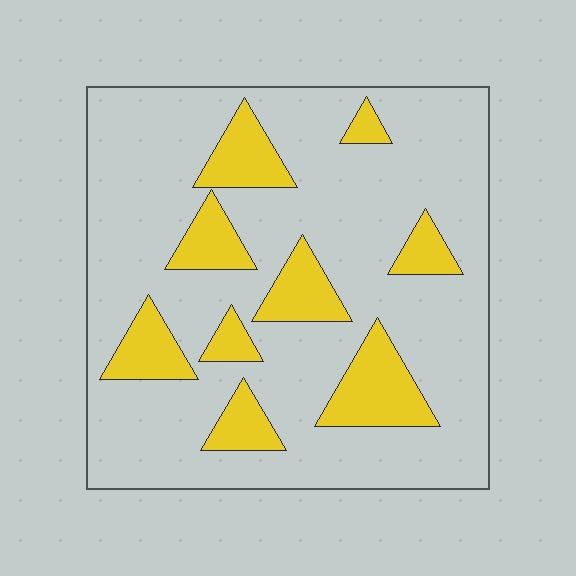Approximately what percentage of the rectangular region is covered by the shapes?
Approximately 20%.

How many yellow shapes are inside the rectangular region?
9.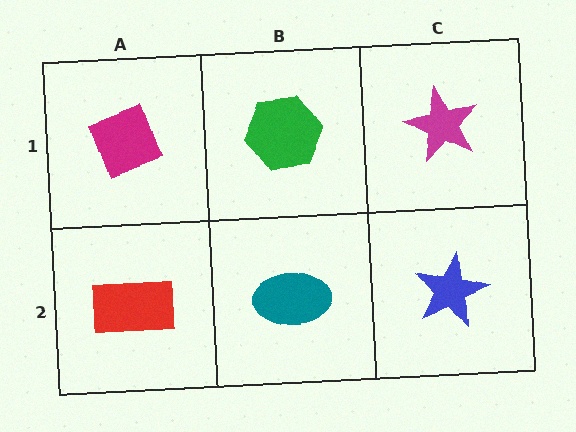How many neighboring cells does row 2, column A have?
2.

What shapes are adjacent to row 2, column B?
A green hexagon (row 1, column B), a red rectangle (row 2, column A), a blue star (row 2, column C).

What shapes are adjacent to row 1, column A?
A red rectangle (row 2, column A), a green hexagon (row 1, column B).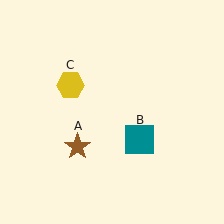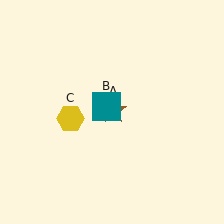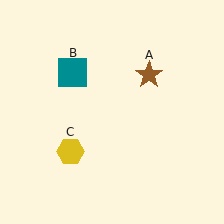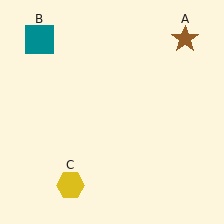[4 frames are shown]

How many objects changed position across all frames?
3 objects changed position: brown star (object A), teal square (object B), yellow hexagon (object C).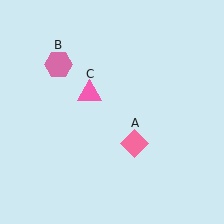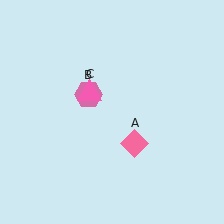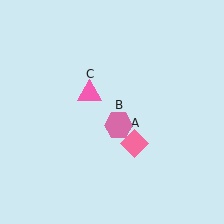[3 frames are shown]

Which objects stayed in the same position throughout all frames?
Pink diamond (object A) and pink triangle (object C) remained stationary.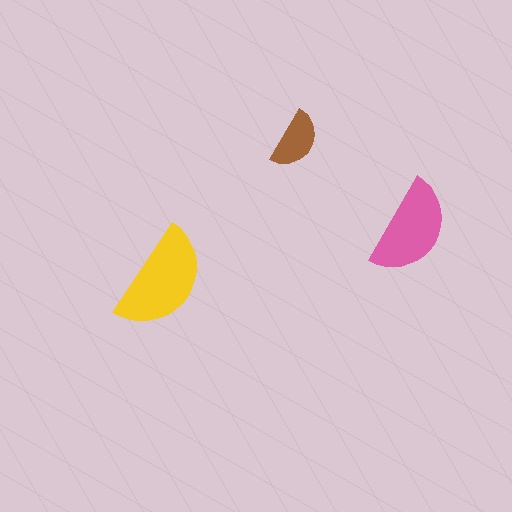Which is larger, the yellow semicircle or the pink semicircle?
The yellow one.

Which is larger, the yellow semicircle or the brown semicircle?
The yellow one.